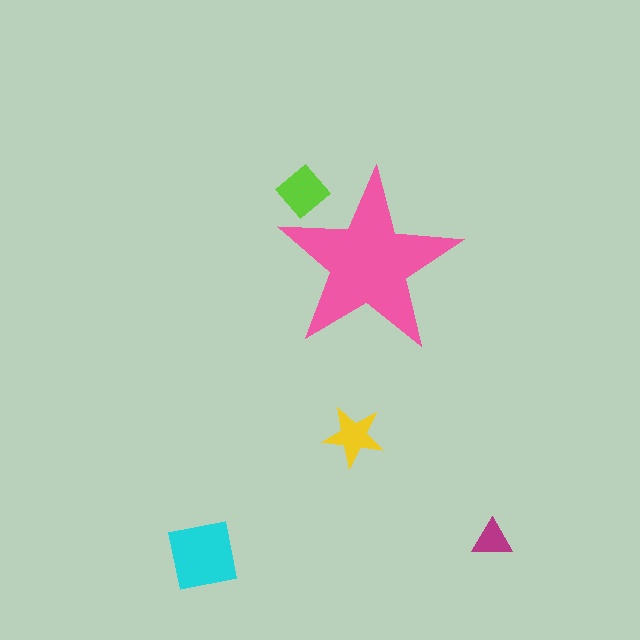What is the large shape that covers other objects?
A pink star.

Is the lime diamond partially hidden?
Yes, the lime diamond is partially hidden behind the pink star.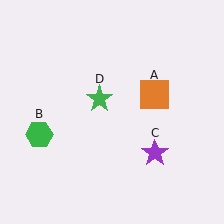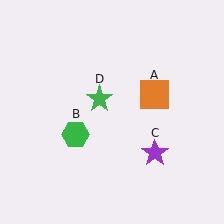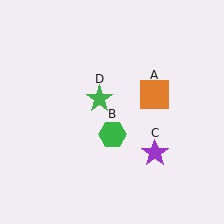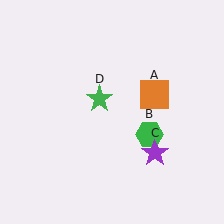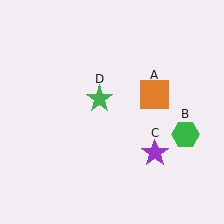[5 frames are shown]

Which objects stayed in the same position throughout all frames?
Orange square (object A) and purple star (object C) and green star (object D) remained stationary.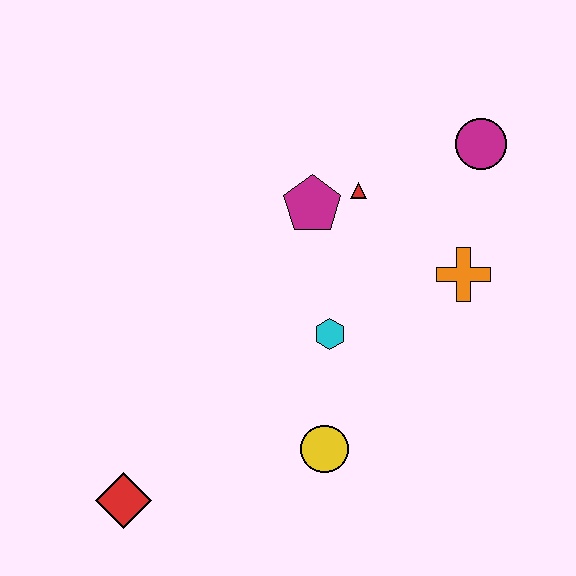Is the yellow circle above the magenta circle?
No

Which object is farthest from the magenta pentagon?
The red diamond is farthest from the magenta pentagon.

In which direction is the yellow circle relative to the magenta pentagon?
The yellow circle is below the magenta pentagon.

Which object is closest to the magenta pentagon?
The red triangle is closest to the magenta pentagon.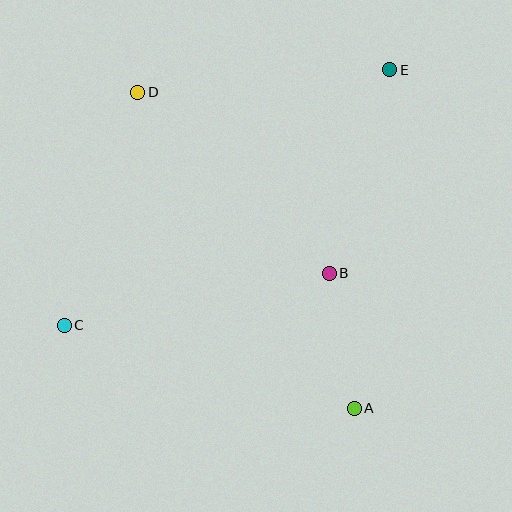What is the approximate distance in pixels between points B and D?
The distance between B and D is approximately 264 pixels.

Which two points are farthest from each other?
Points C and E are farthest from each other.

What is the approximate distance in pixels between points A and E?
The distance between A and E is approximately 340 pixels.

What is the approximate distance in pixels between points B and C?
The distance between B and C is approximately 270 pixels.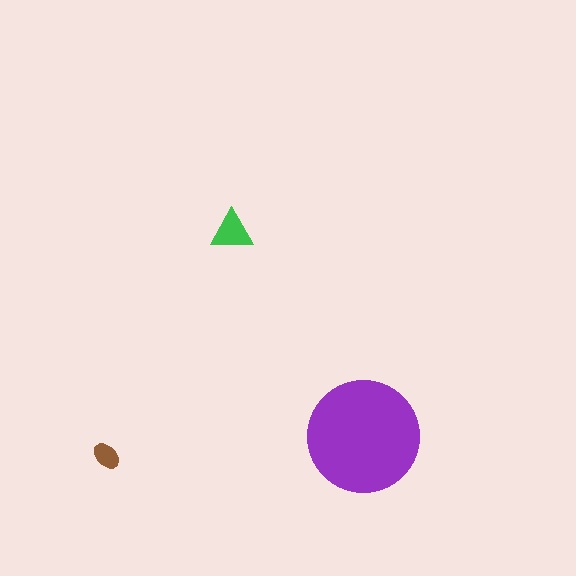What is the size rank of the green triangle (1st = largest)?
2nd.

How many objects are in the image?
There are 3 objects in the image.